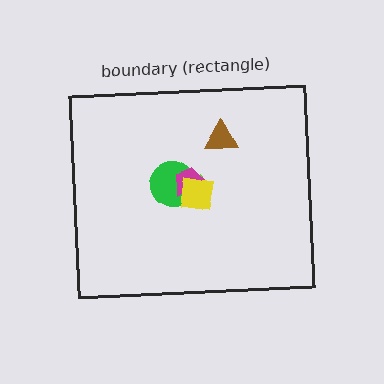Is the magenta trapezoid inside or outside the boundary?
Inside.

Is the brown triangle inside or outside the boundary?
Inside.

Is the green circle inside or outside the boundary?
Inside.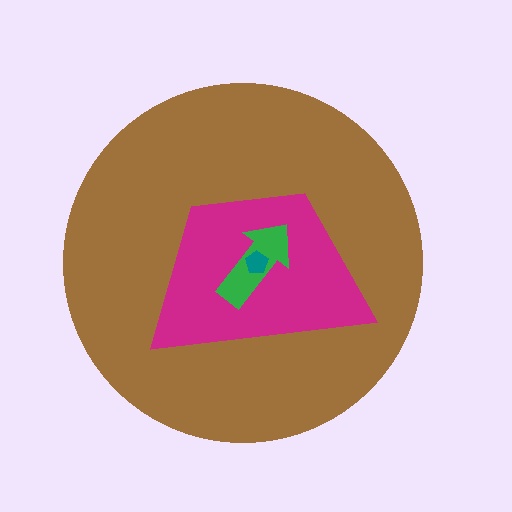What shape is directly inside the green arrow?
The teal pentagon.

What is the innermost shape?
The teal pentagon.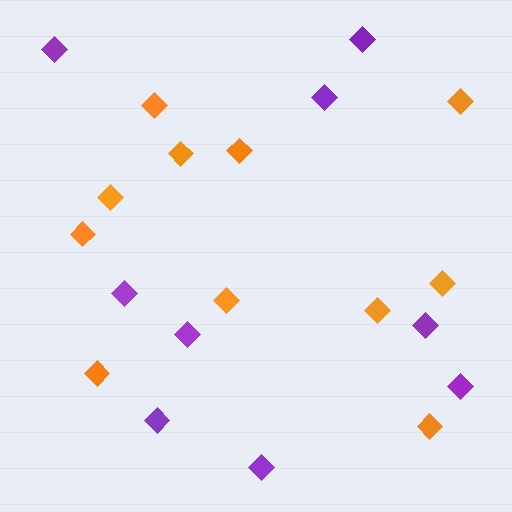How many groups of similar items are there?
There are 2 groups: one group of orange diamonds (11) and one group of purple diamonds (9).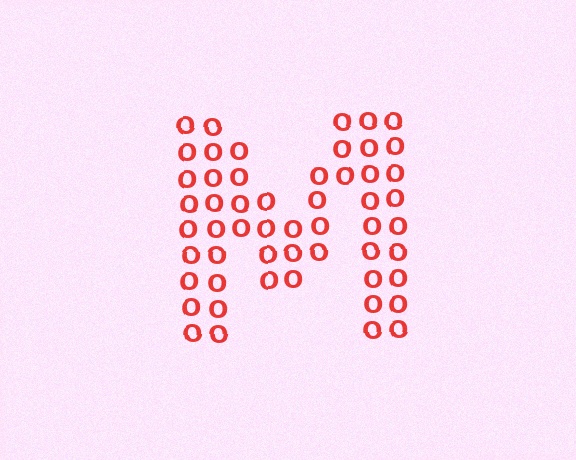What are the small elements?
The small elements are letter O's.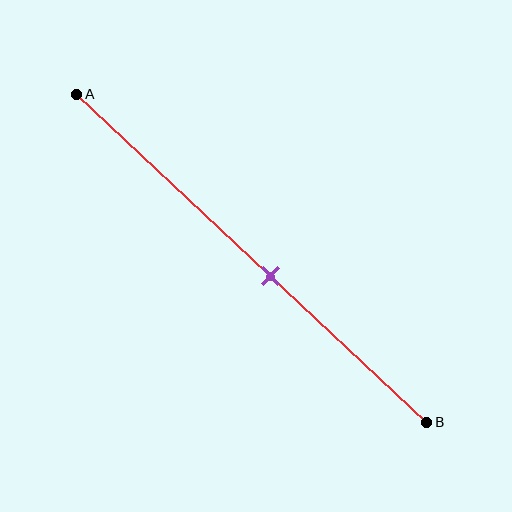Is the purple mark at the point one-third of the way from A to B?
No, the mark is at about 55% from A, not at the 33% one-third point.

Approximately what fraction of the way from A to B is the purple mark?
The purple mark is approximately 55% of the way from A to B.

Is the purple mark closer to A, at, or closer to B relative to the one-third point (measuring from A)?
The purple mark is closer to point B than the one-third point of segment AB.